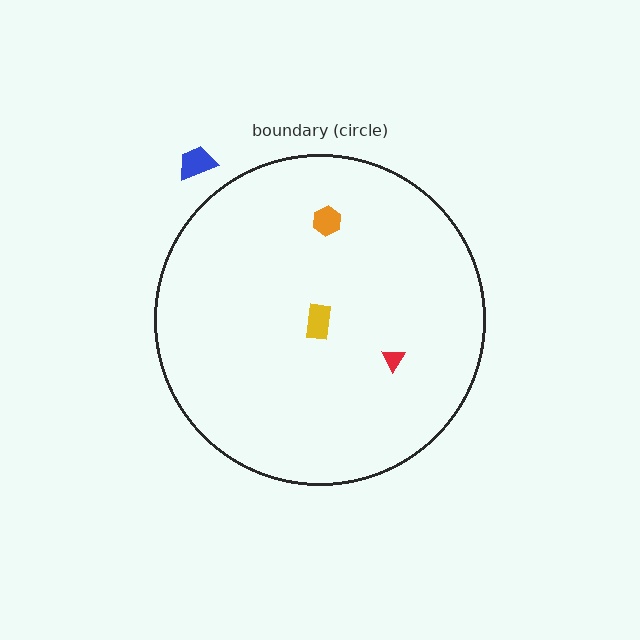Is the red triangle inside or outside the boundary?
Inside.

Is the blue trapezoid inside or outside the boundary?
Outside.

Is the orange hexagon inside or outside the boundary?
Inside.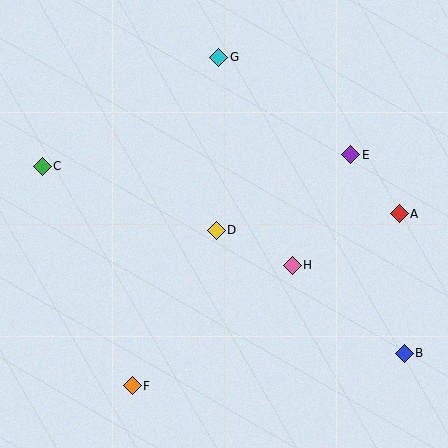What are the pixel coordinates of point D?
Point D is at (216, 230).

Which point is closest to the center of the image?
Point D at (216, 230) is closest to the center.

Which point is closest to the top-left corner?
Point C is closest to the top-left corner.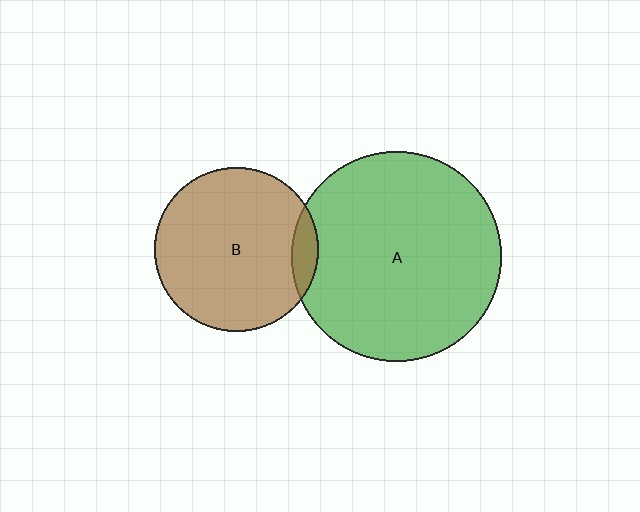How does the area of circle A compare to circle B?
Approximately 1.6 times.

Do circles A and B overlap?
Yes.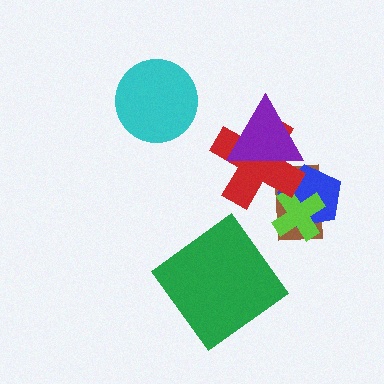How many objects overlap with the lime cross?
3 objects overlap with the lime cross.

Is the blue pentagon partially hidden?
Yes, it is partially covered by another shape.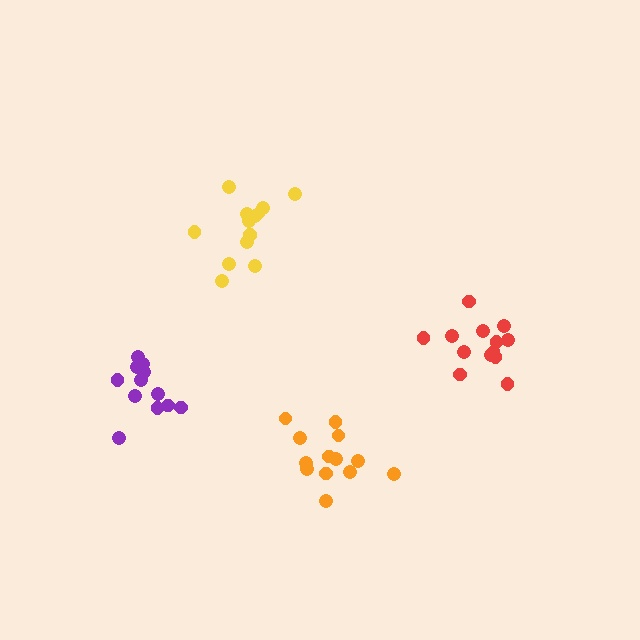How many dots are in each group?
Group 1: 13 dots, Group 2: 14 dots, Group 3: 12 dots, Group 4: 13 dots (52 total).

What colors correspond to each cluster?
The clusters are colored: red, yellow, purple, orange.